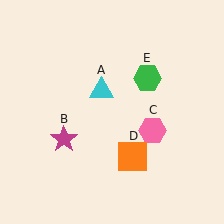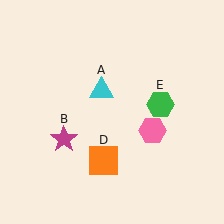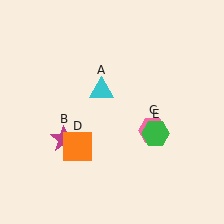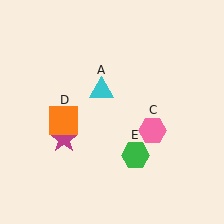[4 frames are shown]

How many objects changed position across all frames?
2 objects changed position: orange square (object D), green hexagon (object E).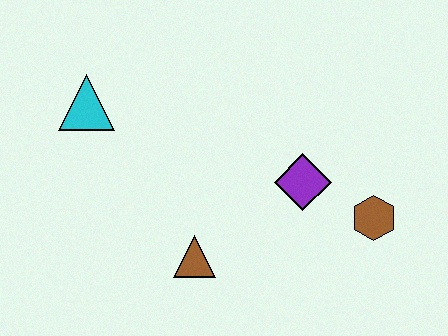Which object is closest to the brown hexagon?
The purple diamond is closest to the brown hexagon.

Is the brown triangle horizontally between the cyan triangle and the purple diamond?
Yes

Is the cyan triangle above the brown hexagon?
Yes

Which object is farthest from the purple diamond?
The cyan triangle is farthest from the purple diamond.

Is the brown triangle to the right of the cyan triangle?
Yes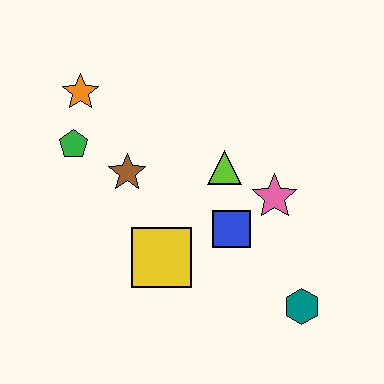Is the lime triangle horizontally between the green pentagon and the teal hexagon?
Yes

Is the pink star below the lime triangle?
Yes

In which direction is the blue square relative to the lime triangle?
The blue square is below the lime triangle.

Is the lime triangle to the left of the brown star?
No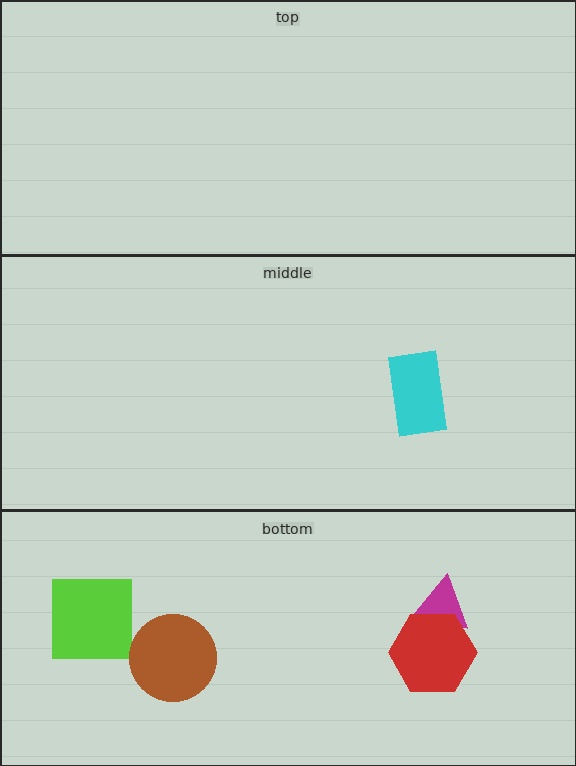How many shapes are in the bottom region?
4.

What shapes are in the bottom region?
The magenta triangle, the lime square, the red hexagon, the brown circle.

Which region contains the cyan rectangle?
The middle region.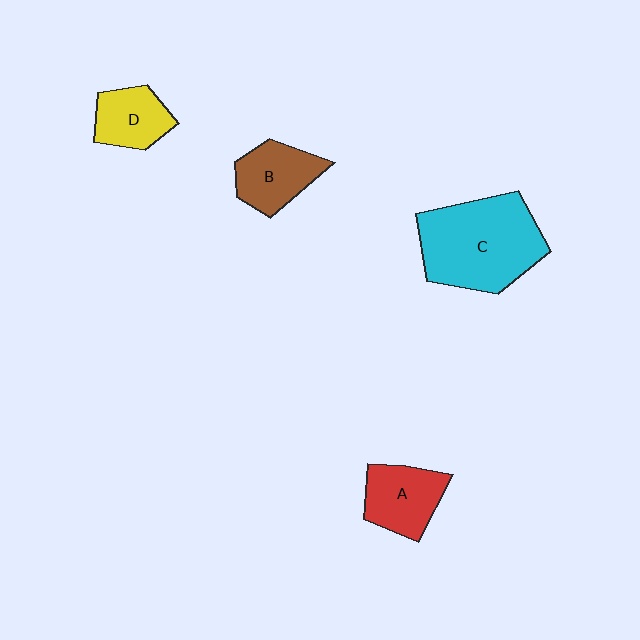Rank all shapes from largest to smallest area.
From largest to smallest: C (cyan), A (red), B (brown), D (yellow).